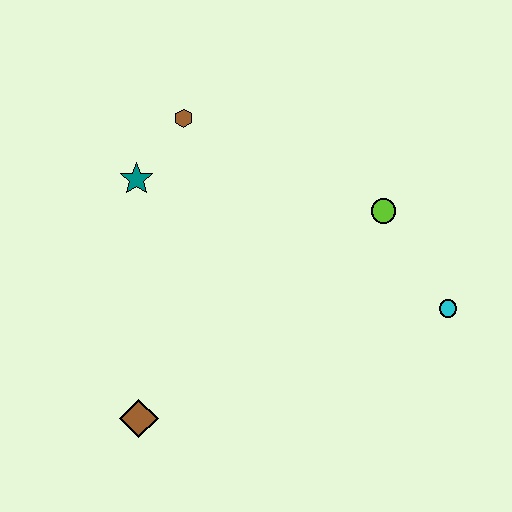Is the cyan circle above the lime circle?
No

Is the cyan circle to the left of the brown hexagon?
No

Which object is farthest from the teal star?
The cyan circle is farthest from the teal star.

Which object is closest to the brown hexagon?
The teal star is closest to the brown hexagon.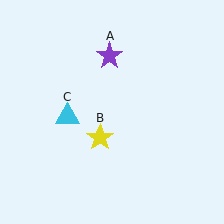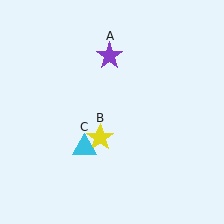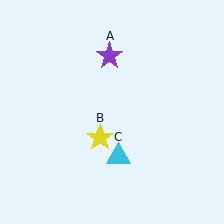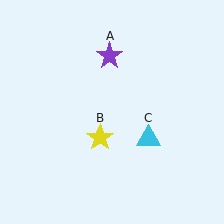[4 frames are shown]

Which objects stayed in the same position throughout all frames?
Purple star (object A) and yellow star (object B) remained stationary.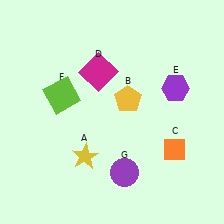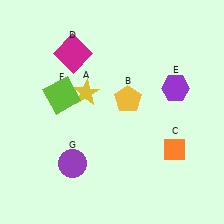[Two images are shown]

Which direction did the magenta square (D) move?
The magenta square (D) moved left.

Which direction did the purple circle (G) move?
The purple circle (G) moved left.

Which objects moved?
The objects that moved are: the yellow star (A), the magenta square (D), the purple circle (G).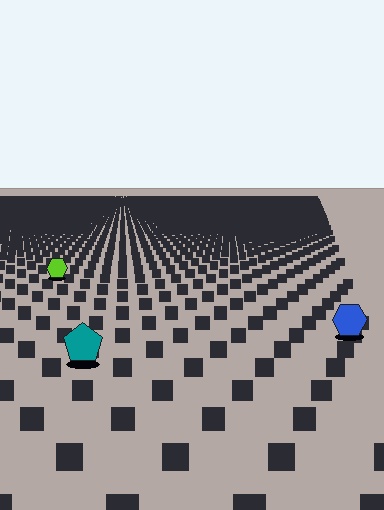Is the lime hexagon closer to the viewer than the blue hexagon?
No. The blue hexagon is closer — you can tell from the texture gradient: the ground texture is coarser near it.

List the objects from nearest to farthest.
From nearest to farthest: the teal pentagon, the blue hexagon, the lime hexagon.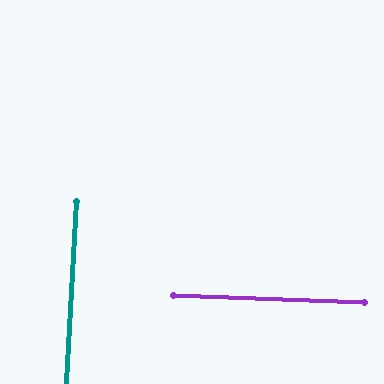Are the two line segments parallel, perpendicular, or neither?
Perpendicular — they meet at approximately 89°.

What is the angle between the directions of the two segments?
Approximately 89 degrees.